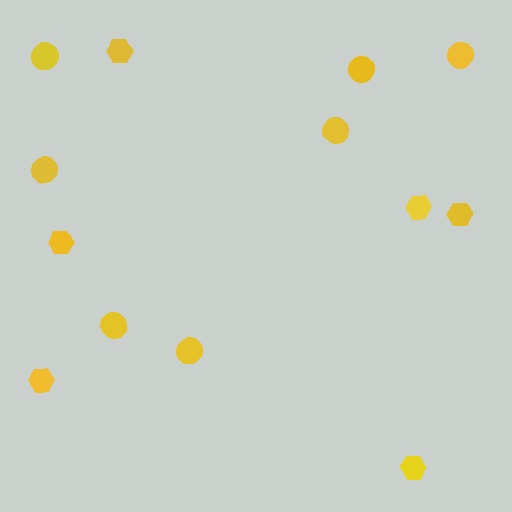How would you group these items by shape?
There are 2 groups: one group of circles (7) and one group of hexagons (6).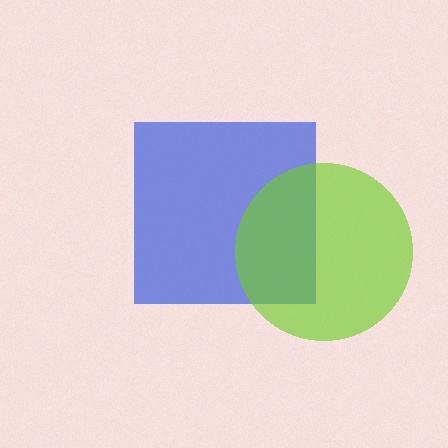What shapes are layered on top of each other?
The layered shapes are: a blue square, a lime circle.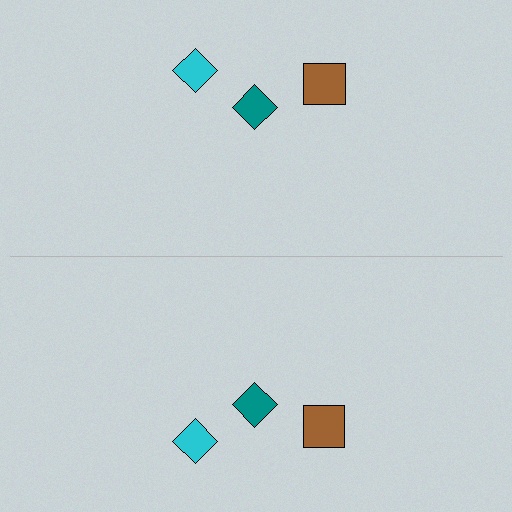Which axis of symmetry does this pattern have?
The pattern has a horizontal axis of symmetry running through the center of the image.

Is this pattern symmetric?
Yes, this pattern has bilateral (reflection) symmetry.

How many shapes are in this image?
There are 6 shapes in this image.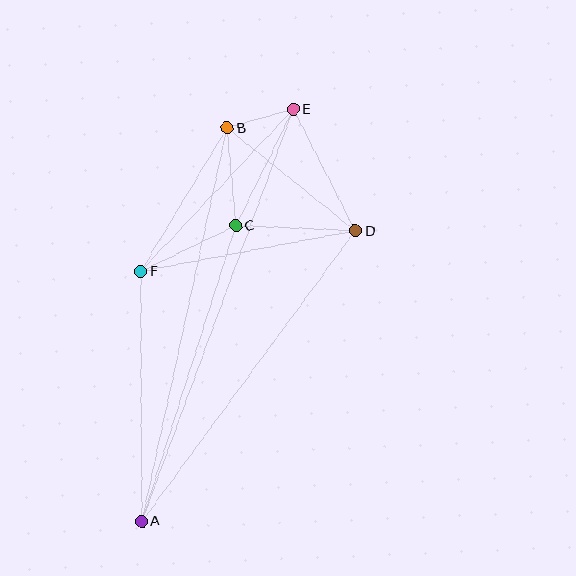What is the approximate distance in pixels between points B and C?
The distance between B and C is approximately 98 pixels.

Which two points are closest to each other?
Points B and E are closest to each other.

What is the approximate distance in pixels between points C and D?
The distance between C and D is approximately 120 pixels.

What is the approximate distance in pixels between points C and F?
The distance between C and F is approximately 105 pixels.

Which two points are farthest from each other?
Points A and E are farthest from each other.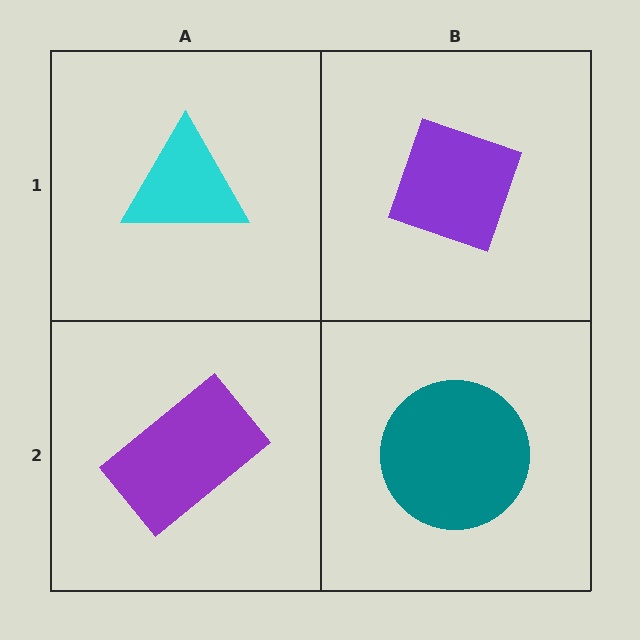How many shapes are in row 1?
2 shapes.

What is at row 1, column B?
A purple diamond.